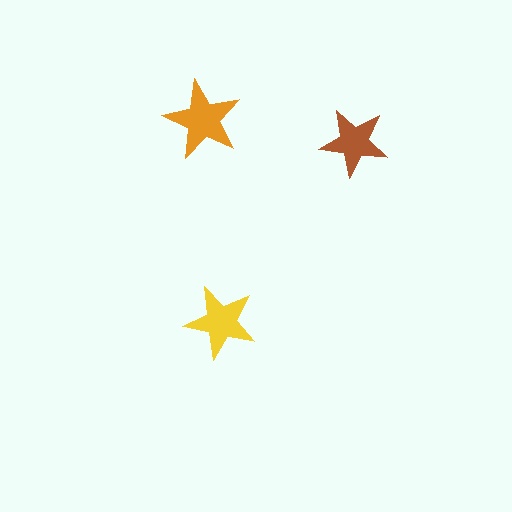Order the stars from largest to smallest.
the orange one, the yellow one, the brown one.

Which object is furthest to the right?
The brown star is rightmost.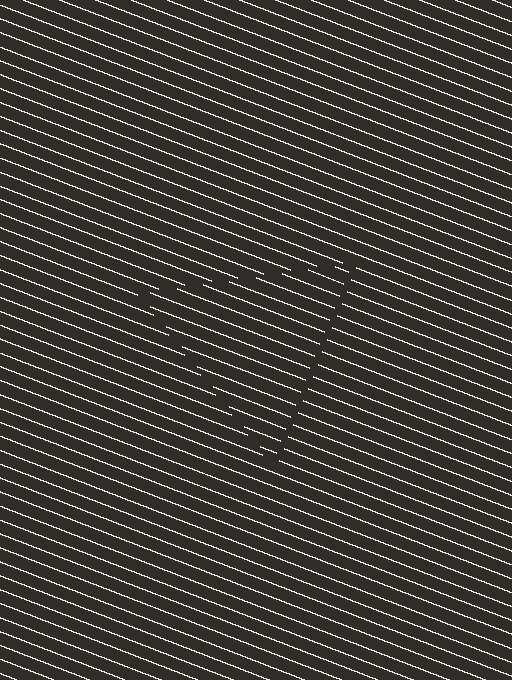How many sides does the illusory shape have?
3 sides — the line-ends trace a triangle.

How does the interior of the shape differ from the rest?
The interior of the shape contains the same grating, shifted by half a period — the contour is defined by the phase discontinuity where line-ends from the inner and outer gratings abut.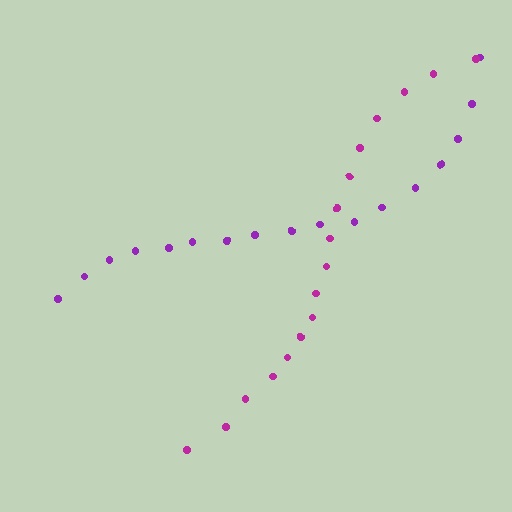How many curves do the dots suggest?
There are 2 distinct paths.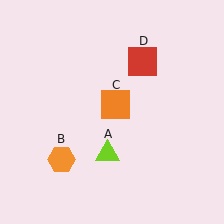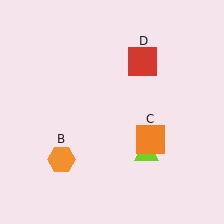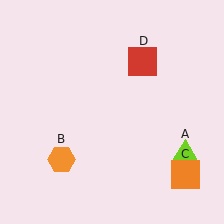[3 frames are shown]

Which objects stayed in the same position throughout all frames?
Orange hexagon (object B) and red square (object D) remained stationary.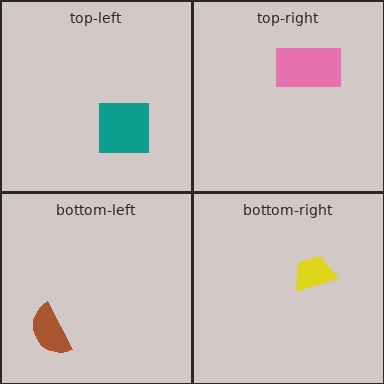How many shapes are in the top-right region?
1.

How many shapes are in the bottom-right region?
1.